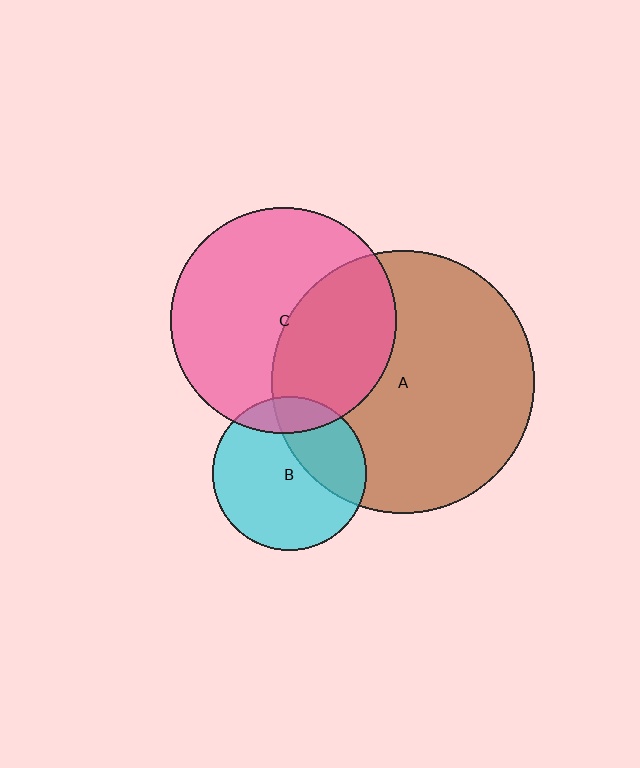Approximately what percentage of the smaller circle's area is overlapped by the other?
Approximately 35%.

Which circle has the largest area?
Circle A (brown).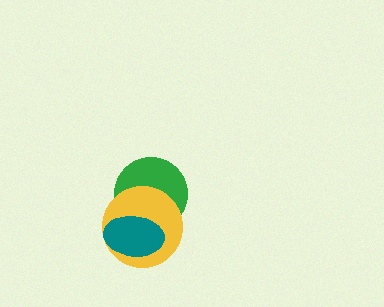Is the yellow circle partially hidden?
Yes, it is partially covered by another shape.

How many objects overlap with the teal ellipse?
2 objects overlap with the teal ellipse.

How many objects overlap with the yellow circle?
2 objects overlap with the yellow circle.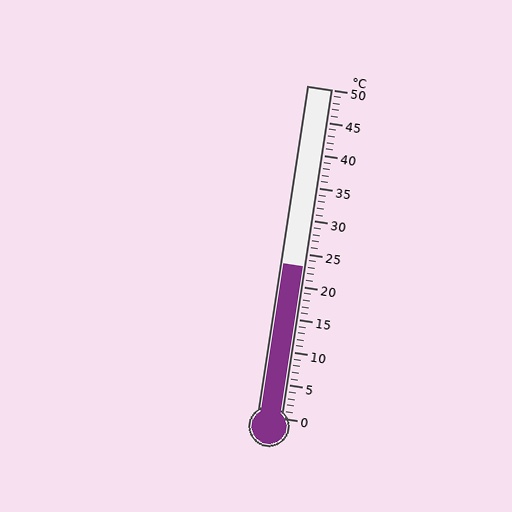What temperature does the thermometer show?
The thermometer shows approximately 23°C.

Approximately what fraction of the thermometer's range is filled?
The thermometer is filled to approximately 45% of its range.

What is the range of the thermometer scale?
The thermometer scale ranges from 0°C to 50°C.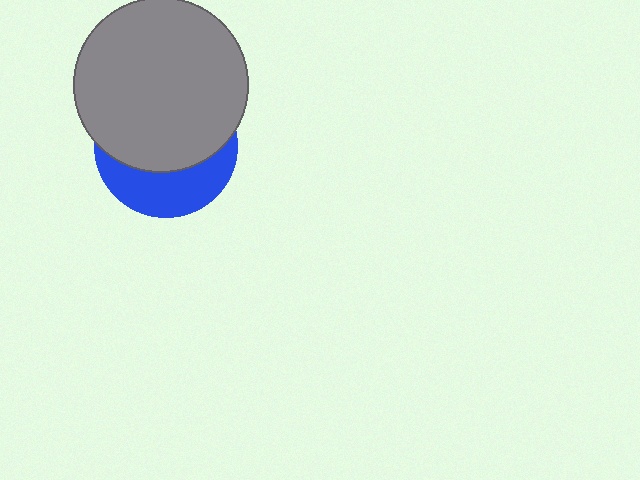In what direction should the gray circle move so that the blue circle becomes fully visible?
The gray circle should move up. That is the shortest direction to clear the overlap and leave the blue circle fully visible.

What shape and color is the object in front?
The object in front is a gray circle.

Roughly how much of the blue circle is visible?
A small part of it is visible (roughly 36%).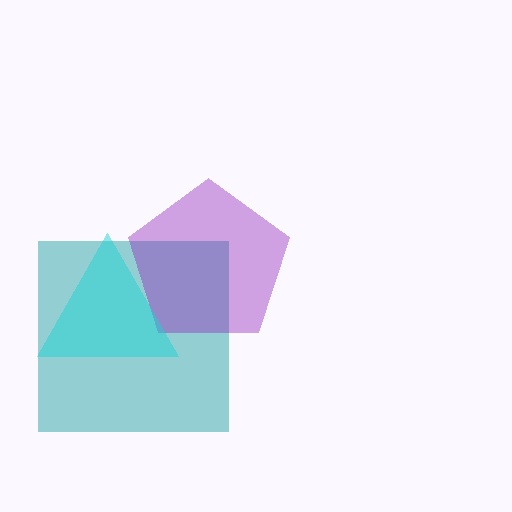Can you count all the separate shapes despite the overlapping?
Yes, there are 3 separate shapes.